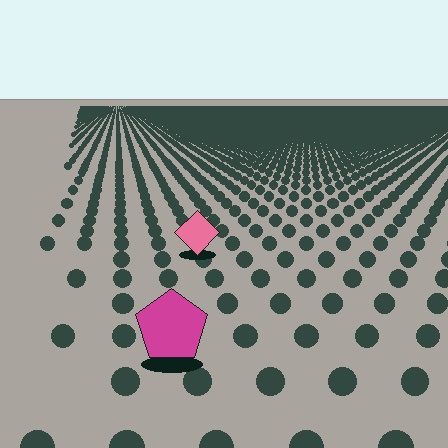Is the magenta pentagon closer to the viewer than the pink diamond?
Yes. The magenta pentagon is closer — you can tell from the texture gradient: the ground texture is coarser near it.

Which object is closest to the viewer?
The magenta pentagon is closest. The texture marks near it are larger and more spread out.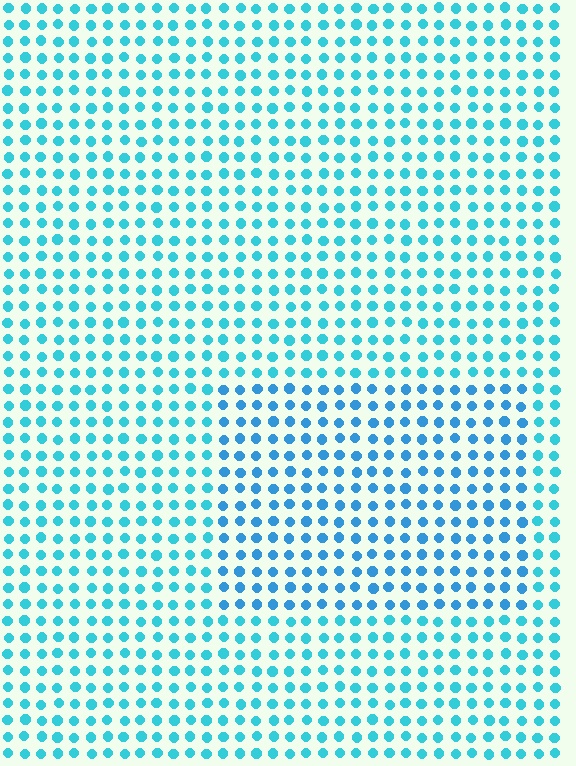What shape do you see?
I see a rectangle.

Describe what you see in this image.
The image is filled with small cyan elements in a uniform arrangement. A rectangle-shaped region is visible where the elements are tinted to a slightly different hue, forming a subtle color boundary.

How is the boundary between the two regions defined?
The boundary is defined purely by a slight shift in hue (about 20 degrees). Spacing, size, and orientation are identical on both sides.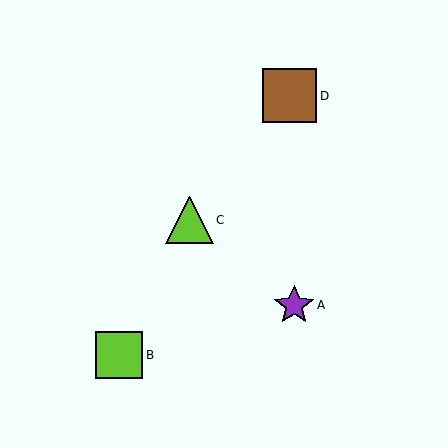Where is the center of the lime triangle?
The center of the lime triangle is at (189, 220).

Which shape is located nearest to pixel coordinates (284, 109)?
The brown square (labeled D) at (289, 96) is nearest to that location.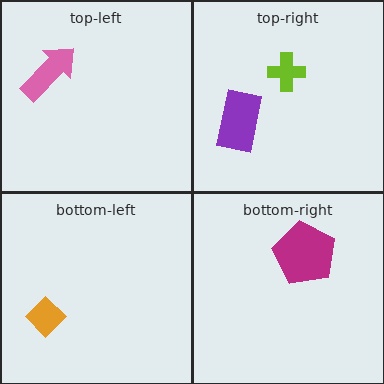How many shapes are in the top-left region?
1.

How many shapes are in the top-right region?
2.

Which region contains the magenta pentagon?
The bottom-right region.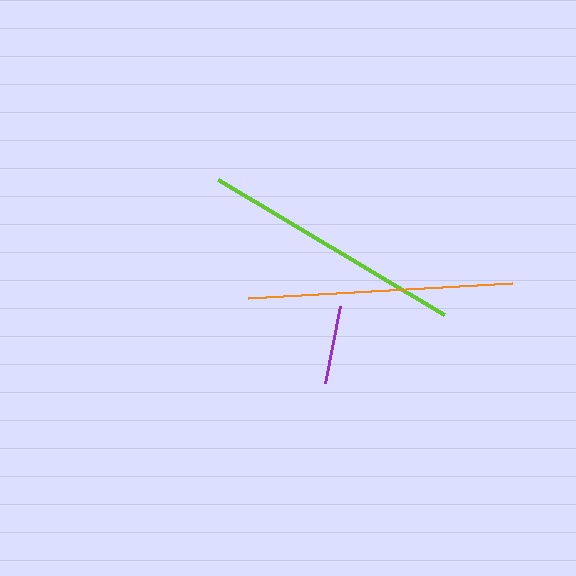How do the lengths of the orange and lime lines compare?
The orange and lime lines are approximately the same length.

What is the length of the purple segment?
The purple segment is approximately 79 pixels long.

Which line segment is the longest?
The orange line is the longest at approximately 264 pixels.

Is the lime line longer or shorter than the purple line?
The lime line is longer than the purple line.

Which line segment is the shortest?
The purple line is the shortest at approximately 79 pixels.